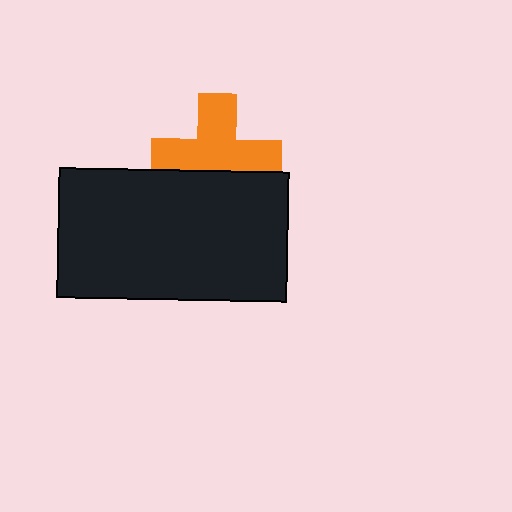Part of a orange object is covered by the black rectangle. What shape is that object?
It is a cross.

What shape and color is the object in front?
The object in front is a black rectangle.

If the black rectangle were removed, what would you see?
You would see the complete orange cross.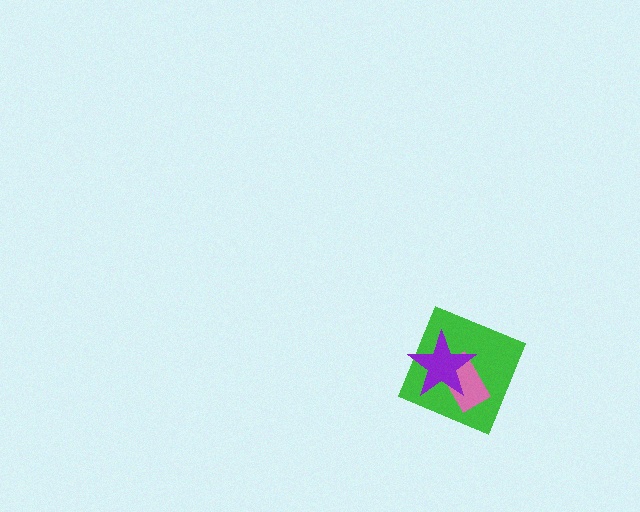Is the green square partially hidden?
Yes, it is partially covered by another shape.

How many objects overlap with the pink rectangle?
2 objects overlap with the pink rectangle.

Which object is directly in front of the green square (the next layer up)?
The pink rectangle is directly in front of the green square.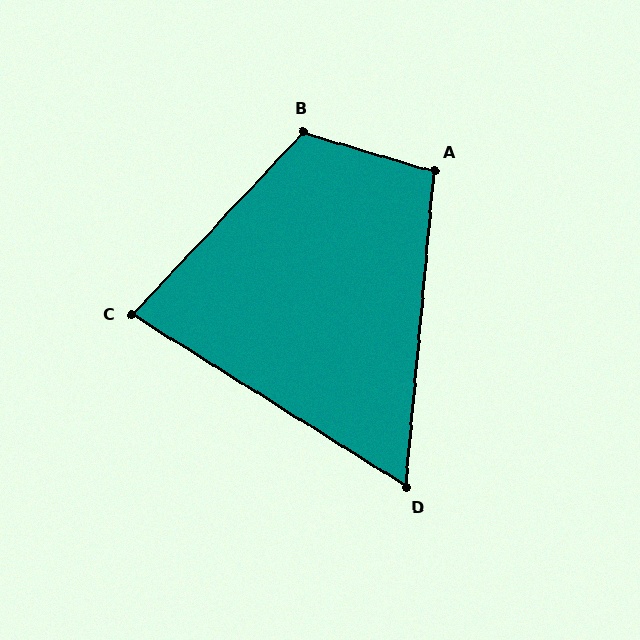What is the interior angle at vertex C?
Approximately 79 degrees (acute).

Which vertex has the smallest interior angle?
D, at approximately 63 degrees.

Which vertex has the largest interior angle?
B, at approximately 117 degrees.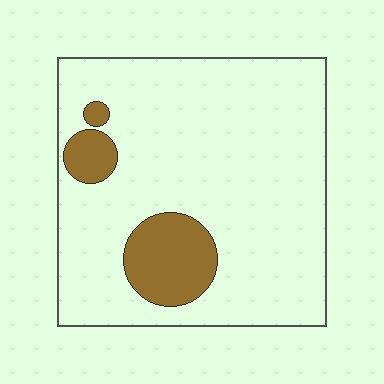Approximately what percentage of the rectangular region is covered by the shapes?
Approximately 15%.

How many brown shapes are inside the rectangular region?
3.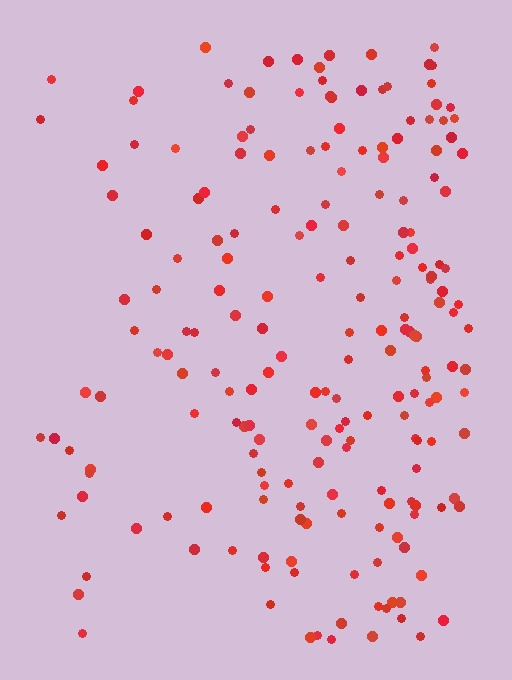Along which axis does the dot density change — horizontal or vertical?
Horizontal.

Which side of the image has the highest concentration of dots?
The right.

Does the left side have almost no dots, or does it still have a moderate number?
Still a moderate number, just noticeably fewer than the right.